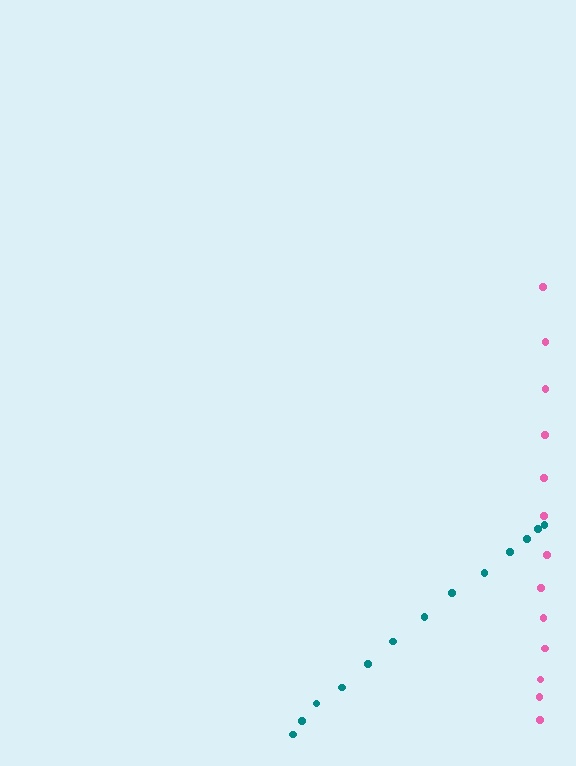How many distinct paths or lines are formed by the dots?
There are 2 distinct paths.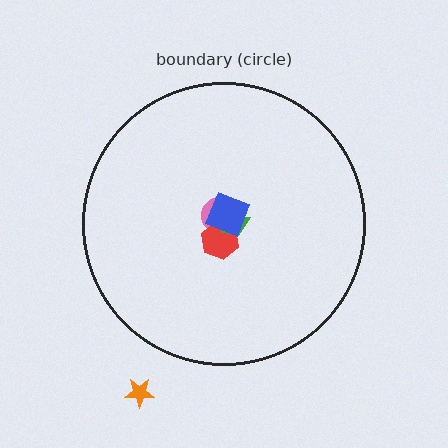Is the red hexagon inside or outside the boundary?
Inside.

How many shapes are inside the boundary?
4 inside, 1 outside.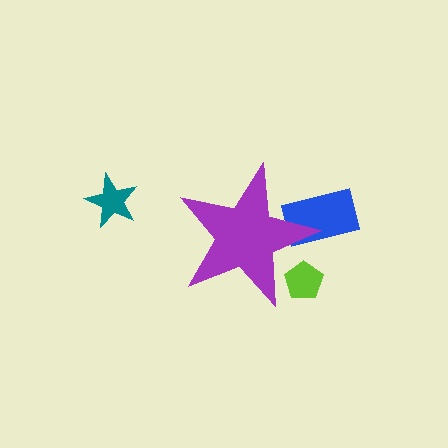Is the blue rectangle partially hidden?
Yes, the blue rectangle is partially hidden behind the purple star.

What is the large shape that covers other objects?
A purple star.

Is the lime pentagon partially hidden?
Yes, the lime pentagon is partially hidden behind the purple star.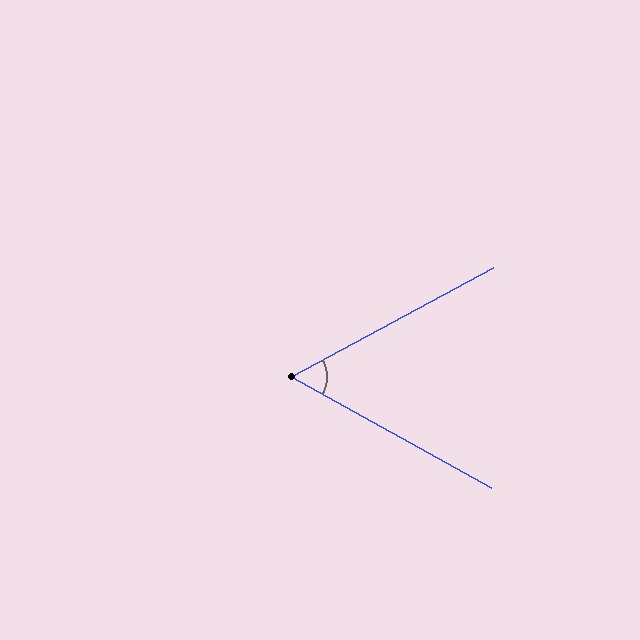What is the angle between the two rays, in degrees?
Approximately 57 degrees.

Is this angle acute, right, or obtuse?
It is acute.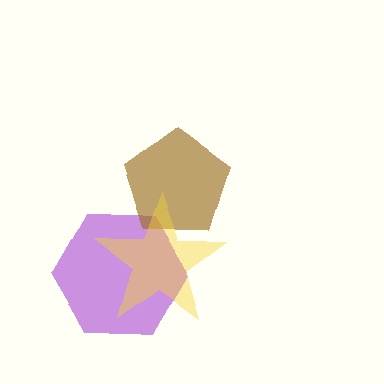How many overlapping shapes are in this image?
There are 3 overlapping shapes in the image.